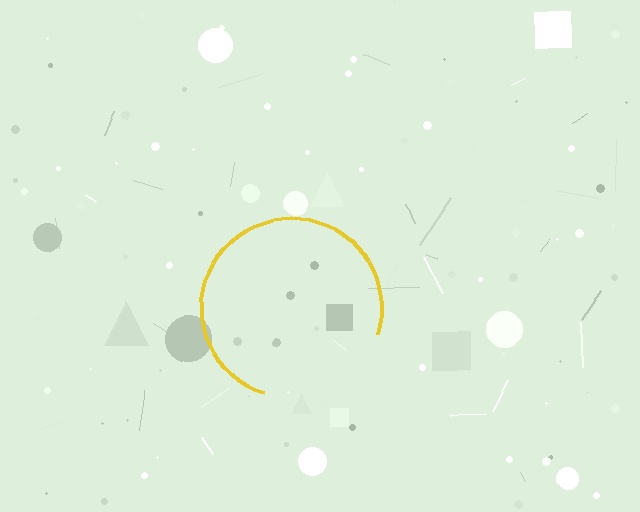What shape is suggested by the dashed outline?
The dashed outline suggests a circle.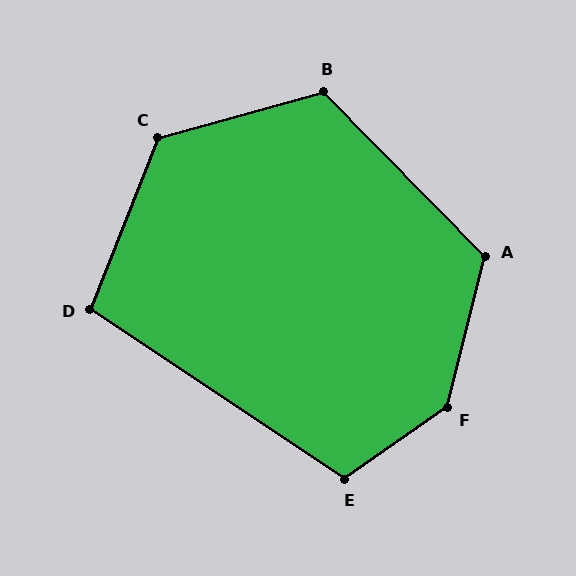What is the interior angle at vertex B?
Approximately 119 degrees (obtuse).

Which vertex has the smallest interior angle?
D, at approximately 102 degrees.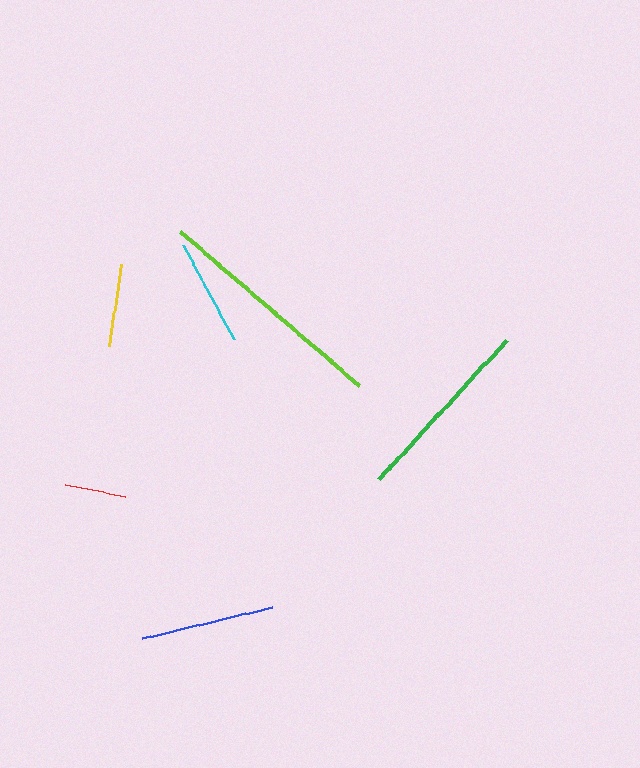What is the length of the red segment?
The red segment is approximately 61 pixels long.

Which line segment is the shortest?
The red line is the shortest at approximately 61 pixels.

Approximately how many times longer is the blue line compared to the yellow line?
The blue line is approximately 1.7 times the length of the yellow line.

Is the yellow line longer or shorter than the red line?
The yellow line is longer than the red line.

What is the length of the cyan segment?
The cyan segment is approximately 107 pixels long.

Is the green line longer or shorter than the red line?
The green line is longer than the red line.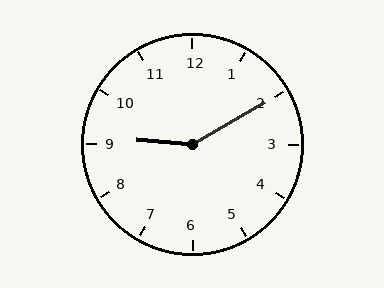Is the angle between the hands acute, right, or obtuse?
It is obtuse.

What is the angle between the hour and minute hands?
Approximately 145 degrees.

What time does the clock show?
9:10.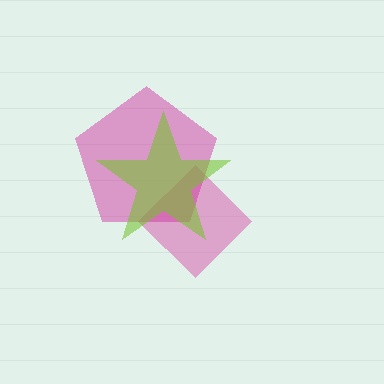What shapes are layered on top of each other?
The layered shapes are: a pink diamond, a magenta pentagon, a lime star.